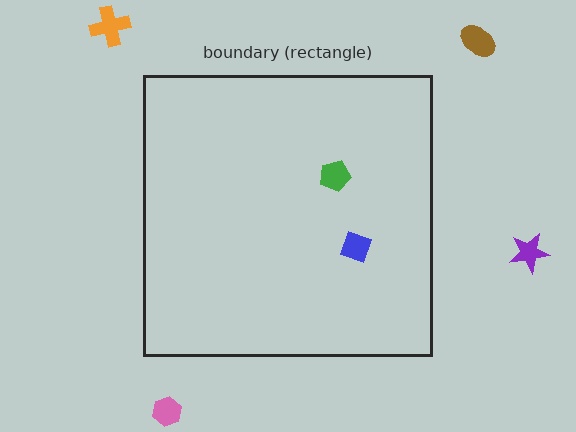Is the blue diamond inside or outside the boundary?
Inside.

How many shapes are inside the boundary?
2 inside, 4 outside.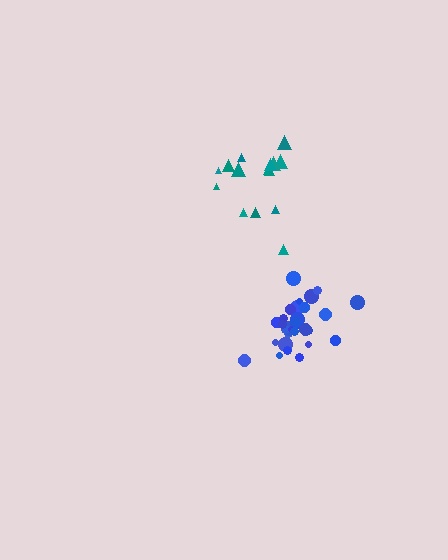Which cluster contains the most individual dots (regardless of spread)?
Blue (30).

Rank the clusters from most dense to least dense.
blue, teal.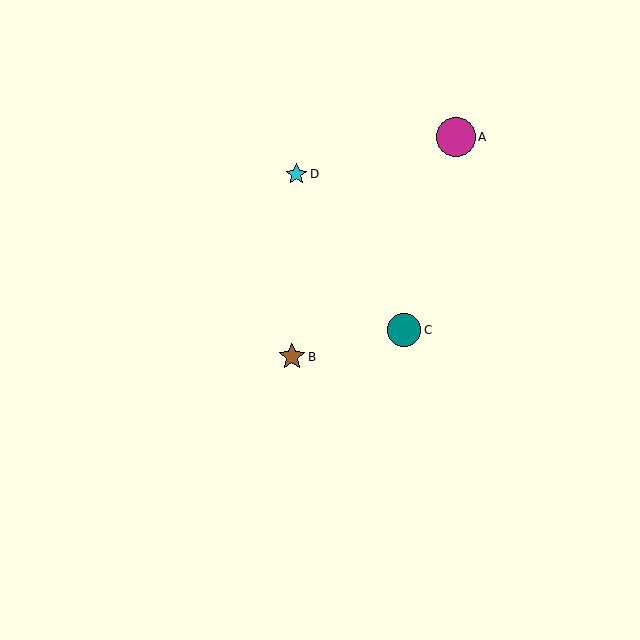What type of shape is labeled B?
Shape B is a brown star.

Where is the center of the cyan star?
The center of the cyan star is at (296, 174).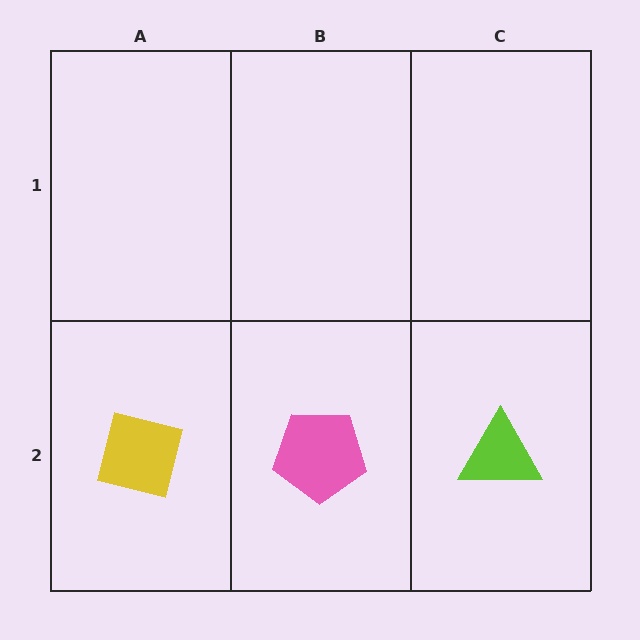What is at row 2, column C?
A lime triangle.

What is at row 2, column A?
A yellow square.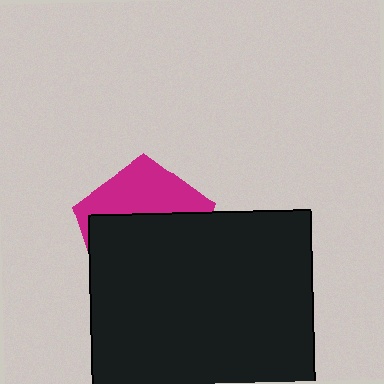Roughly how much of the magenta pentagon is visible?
A small part of it is visible (roughly 37%).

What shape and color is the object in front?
The object in front is a black square.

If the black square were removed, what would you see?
You would see the complete magenta pentagon.